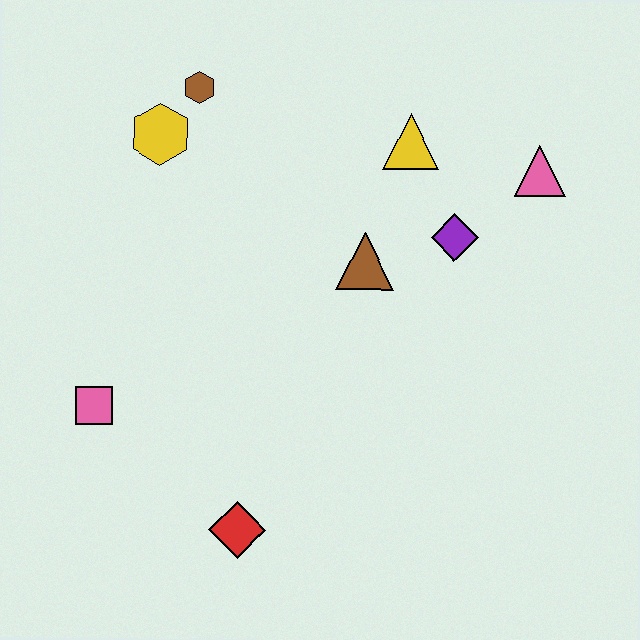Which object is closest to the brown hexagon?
The yellow hexagon is closest to the brown hexagon.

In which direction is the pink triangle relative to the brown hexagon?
The pink triangle is to the right of the brown hexagon.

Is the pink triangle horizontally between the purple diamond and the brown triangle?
No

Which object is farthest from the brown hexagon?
The red diamond is farthest from the brown hexagon.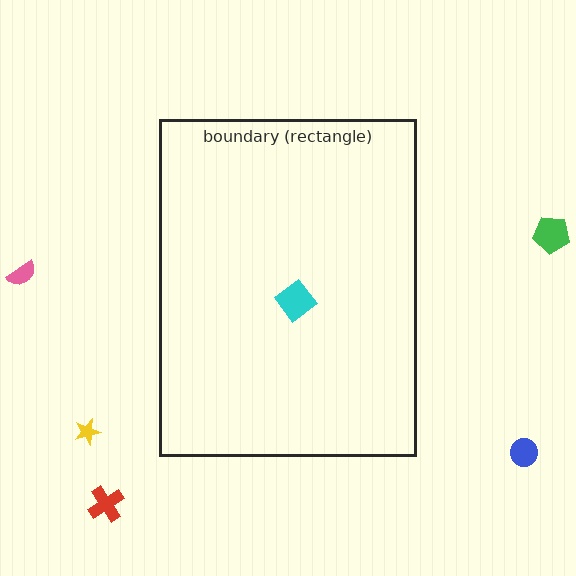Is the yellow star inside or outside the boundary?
Outside.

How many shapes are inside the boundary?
1 inside, 5 outside.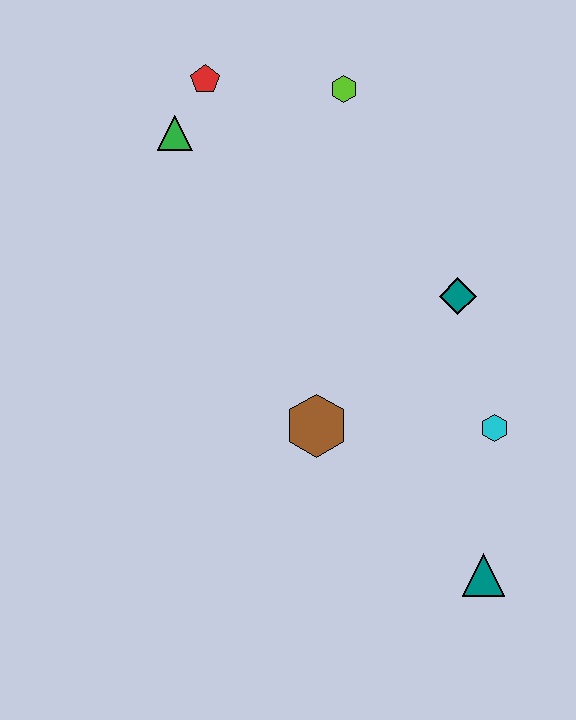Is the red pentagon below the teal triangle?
No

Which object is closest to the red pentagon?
The green triangle is closest to the red pentagon.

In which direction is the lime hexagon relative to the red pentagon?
The lime hexagon is to the right of the red pentagon.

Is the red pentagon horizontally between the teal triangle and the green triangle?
Yes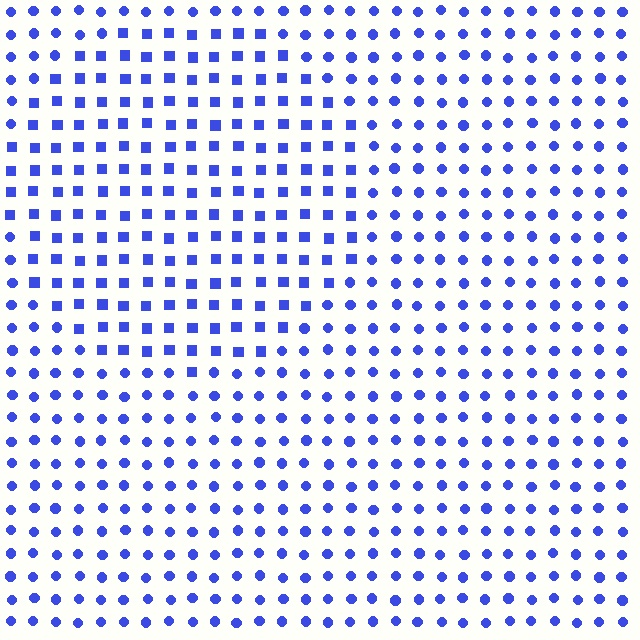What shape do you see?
I see a circle.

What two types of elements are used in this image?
The image uses squares inside the circle region and circles outside it.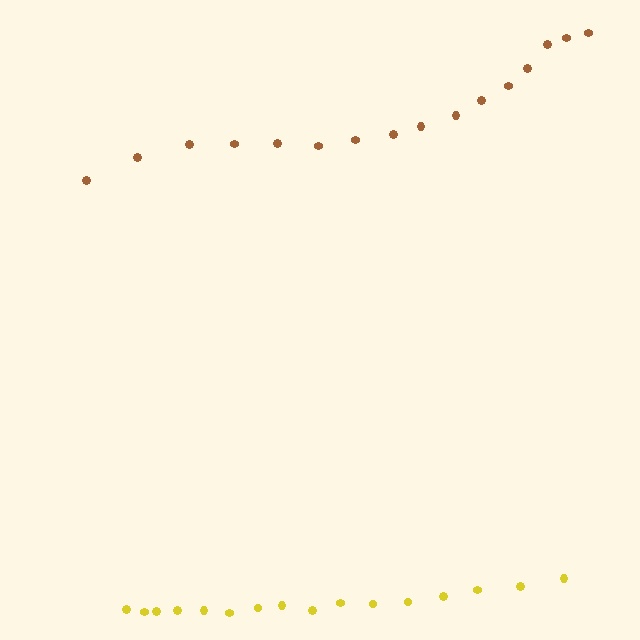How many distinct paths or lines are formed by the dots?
There are 2 distinct paths.